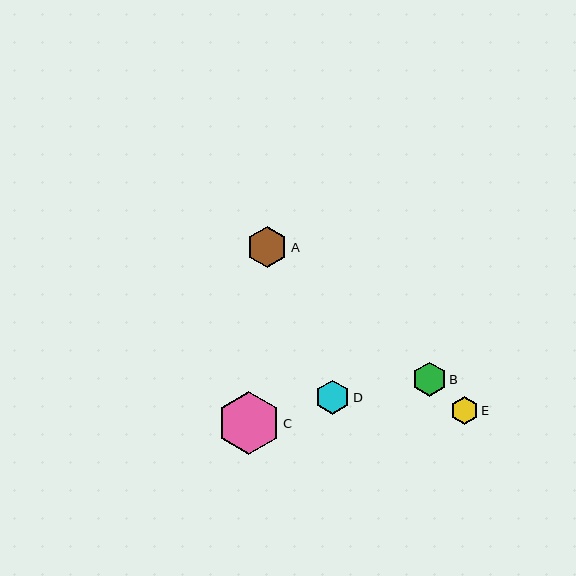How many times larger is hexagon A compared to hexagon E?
Hexagon A is approximately 1.5 times the size of hexagon E.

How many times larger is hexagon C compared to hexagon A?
Hexagon C is approximately 1.5 times the size of hexagon A.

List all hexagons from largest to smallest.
From largest to smallest: C, A, D, B, E.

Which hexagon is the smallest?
Hexagon E is the smallest with a size of approximately 28 pixels.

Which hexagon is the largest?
Hexagon C is the largest with a size of approximately 63 pixels.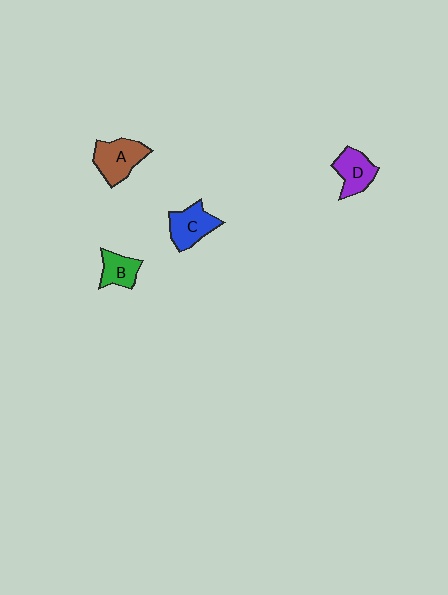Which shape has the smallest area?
Shape B (green).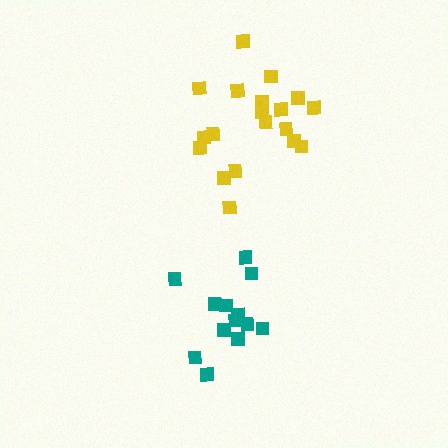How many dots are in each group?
Group 1: 19 dots, Group 2: 14 dots (33 total).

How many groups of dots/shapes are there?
There are 2 groups.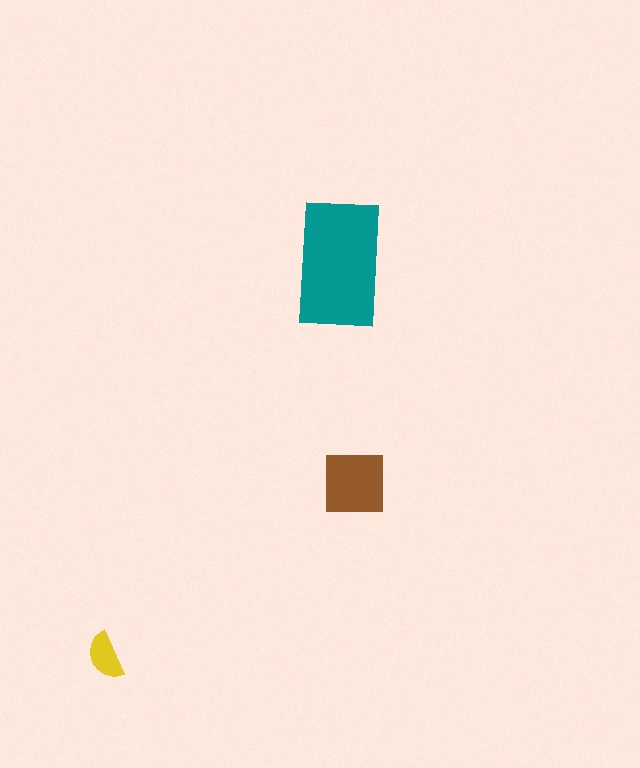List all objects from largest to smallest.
The teal rectangle, the brown square, the yellow semicircle.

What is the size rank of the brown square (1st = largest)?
2nd.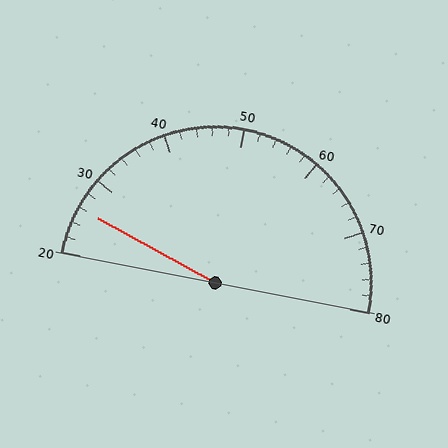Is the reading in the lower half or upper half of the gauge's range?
The reading is in the lower half of the range (20 to 80).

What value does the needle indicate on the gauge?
The needle indicates approximately 26.